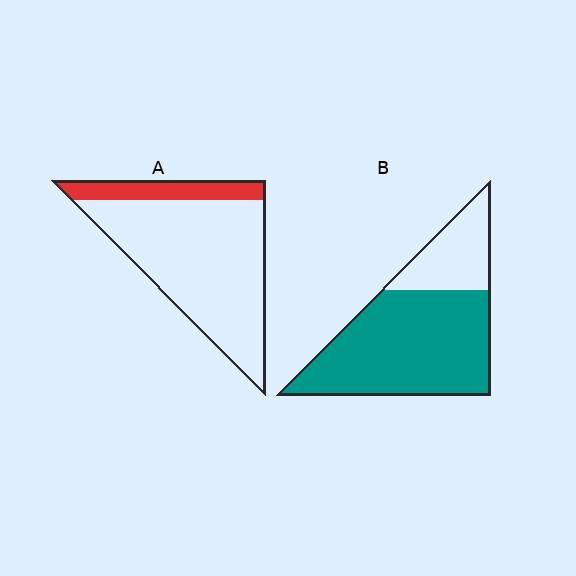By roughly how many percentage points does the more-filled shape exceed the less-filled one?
By roughly 55 percentage points (B over A).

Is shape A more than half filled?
No.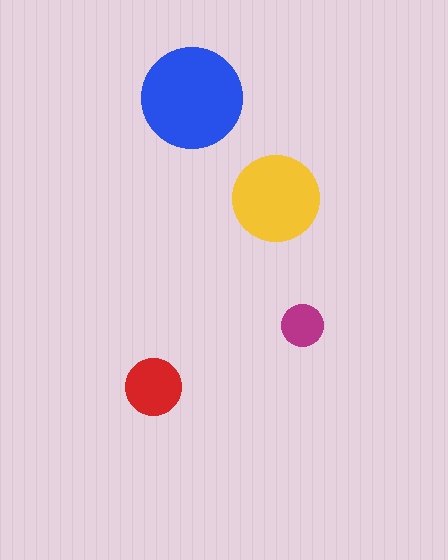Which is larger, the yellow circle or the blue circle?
The blue one.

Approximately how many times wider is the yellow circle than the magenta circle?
About 2 times wider.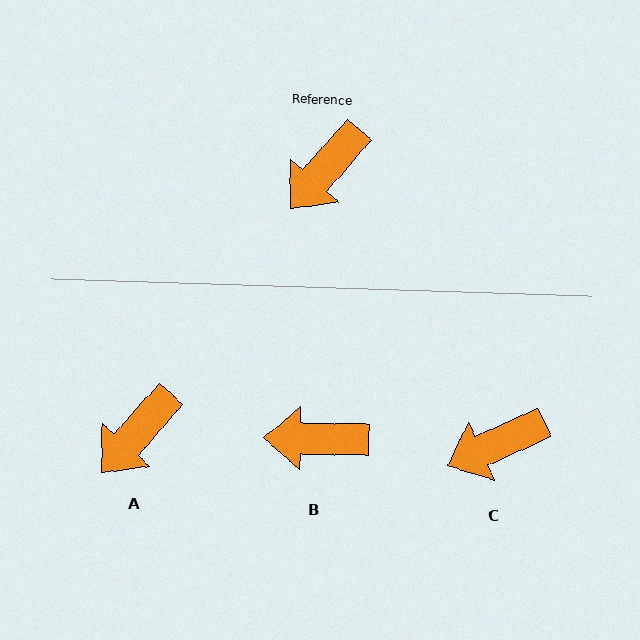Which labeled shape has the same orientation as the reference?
A.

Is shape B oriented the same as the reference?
No, it is off by about 50 degrees.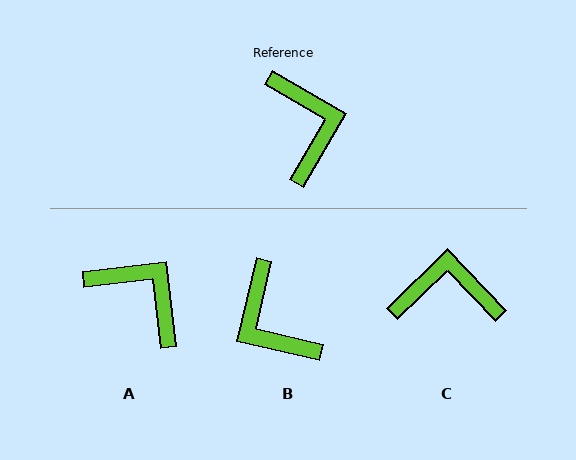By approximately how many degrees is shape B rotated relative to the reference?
Approximately 163 degrees clockwise.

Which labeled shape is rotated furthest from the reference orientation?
B, about 163 degrees away.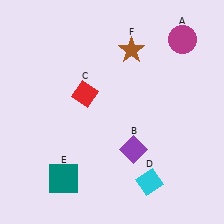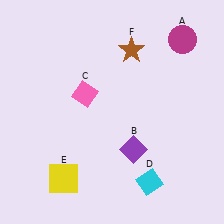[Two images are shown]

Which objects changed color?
C changed from red to pink. E changed from teal to yellow.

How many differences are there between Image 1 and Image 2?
There are 2 differences between the two images.